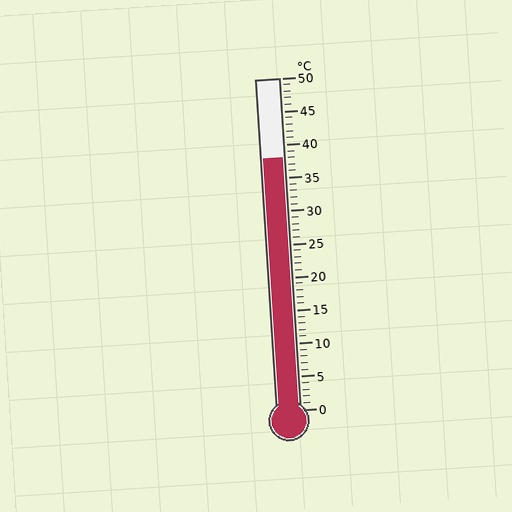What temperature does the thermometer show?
The thermometer shows approximately 38°C.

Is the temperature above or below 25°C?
The temperature is above 25°C.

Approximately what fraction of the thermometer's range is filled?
The thermometer is filled to approximately 75% of its range.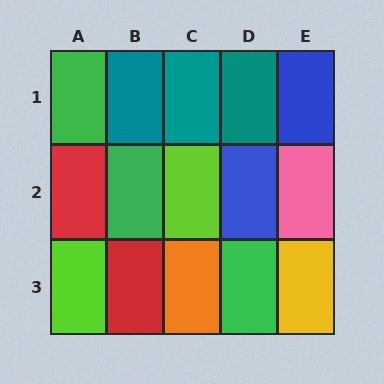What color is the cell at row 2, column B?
Green.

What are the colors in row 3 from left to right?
Lime, red, orange, green, yellow.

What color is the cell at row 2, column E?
Pink.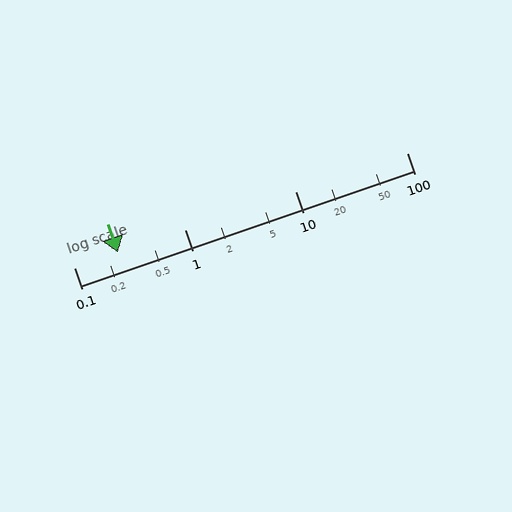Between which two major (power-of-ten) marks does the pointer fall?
The pointer is between 0.1 and 1.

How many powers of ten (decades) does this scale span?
The scale spans 3 decades, from 0.1 to 100.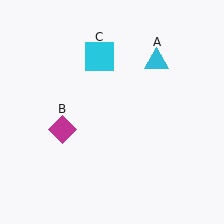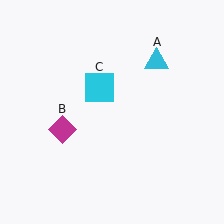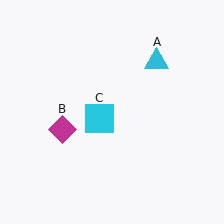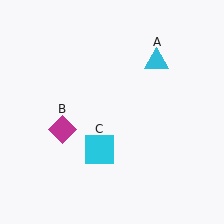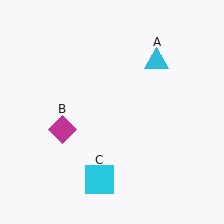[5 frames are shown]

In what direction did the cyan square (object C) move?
The cyan square (object C) moved down.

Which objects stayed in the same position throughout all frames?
Cyan triangle (object A) and magenta diamond (object B) remained stationary.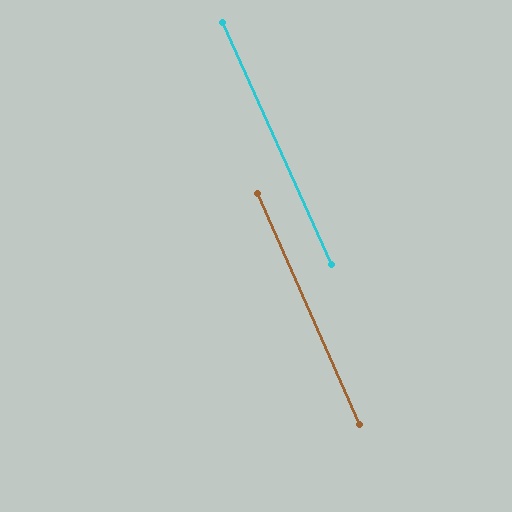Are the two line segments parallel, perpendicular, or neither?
Parallel — their directions differ by only 0.5°.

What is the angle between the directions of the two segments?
Approximately 0 degrees.